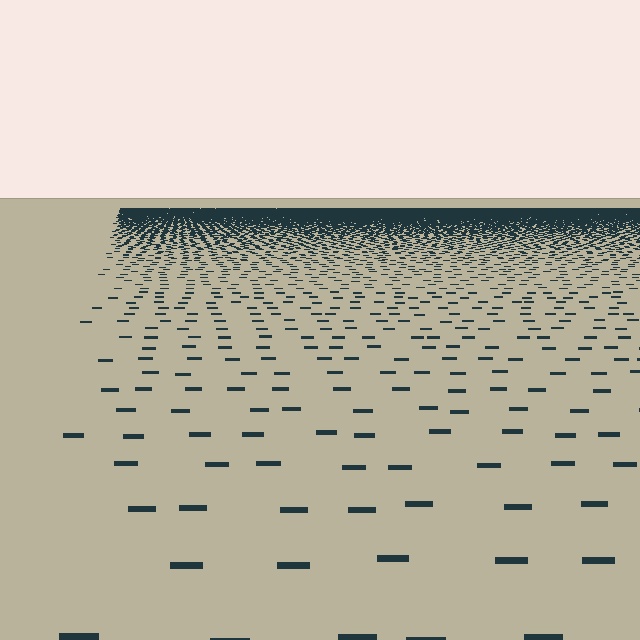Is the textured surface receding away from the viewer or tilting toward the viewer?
The surface is receding away from the viewer. Texture elements get smaller and denser toward the top.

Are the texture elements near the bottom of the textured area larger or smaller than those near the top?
Larger. Near the bottom, elements are closer to the viewer and appear at a bigger on-screen size.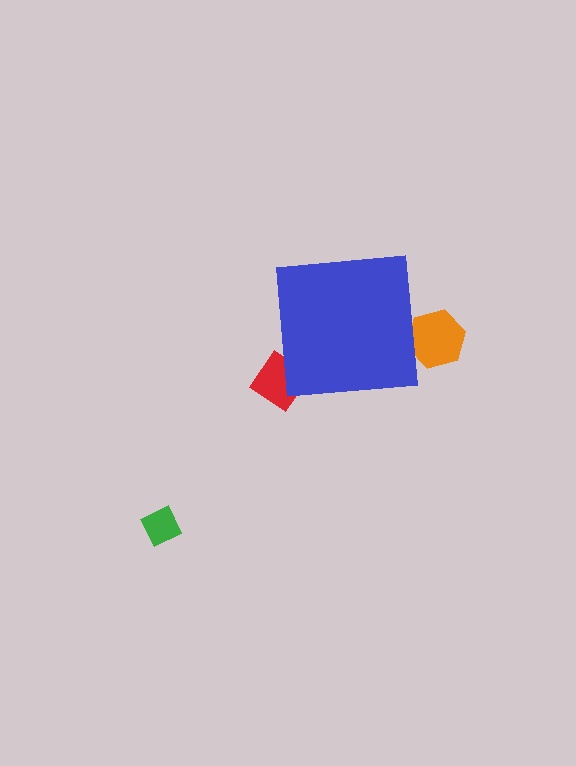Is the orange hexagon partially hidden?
Yes, the orange hexagon is partially hidden behind the blue square.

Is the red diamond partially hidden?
Yes, the red diamond is partially hidden behind the blue square.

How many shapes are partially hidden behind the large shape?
2 shapes are partially hidden.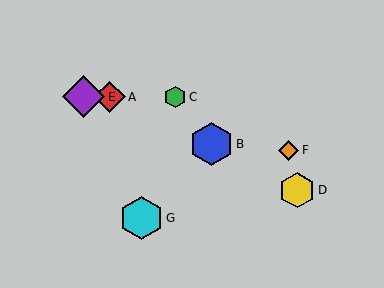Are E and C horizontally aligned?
Yes, both are at y≈97.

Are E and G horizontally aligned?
No, E is at y≈97 and G is at y≈218.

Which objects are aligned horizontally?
Objects A, C, E are aligned horizontally.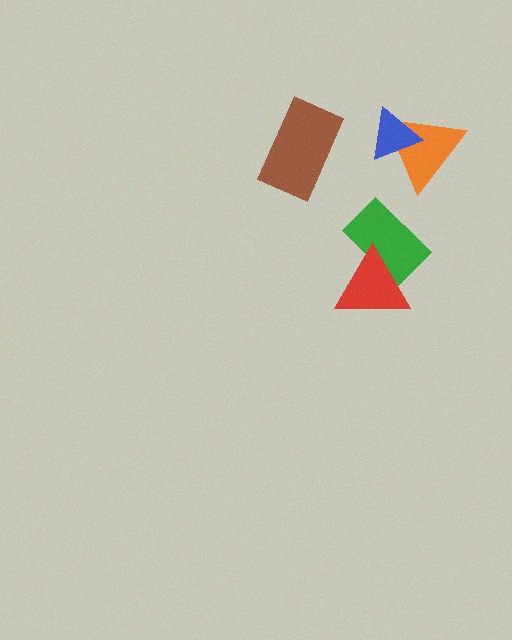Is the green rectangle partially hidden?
Yes, it is partially covered by another shape.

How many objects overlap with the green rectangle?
1 object overlaps with the green rectangle.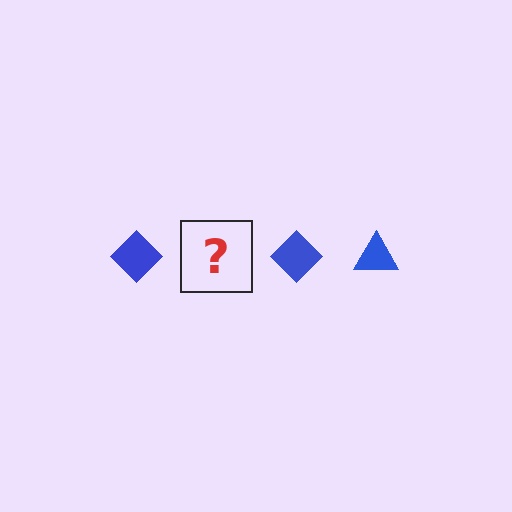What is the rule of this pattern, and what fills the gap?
The rule is that the pattern cycles through diamond, triangle shapes in blue. The gap should be filled with a blue triangle.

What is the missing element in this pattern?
The missing element is a blue triangle.